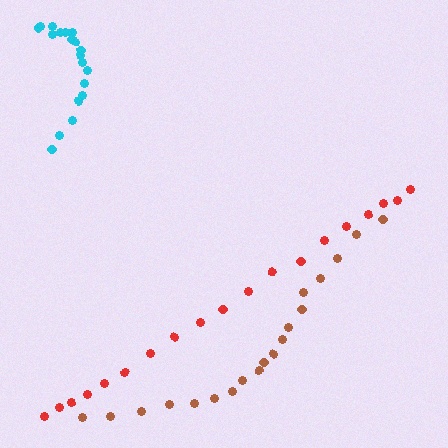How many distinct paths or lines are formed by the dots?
There are 3 distinct paths.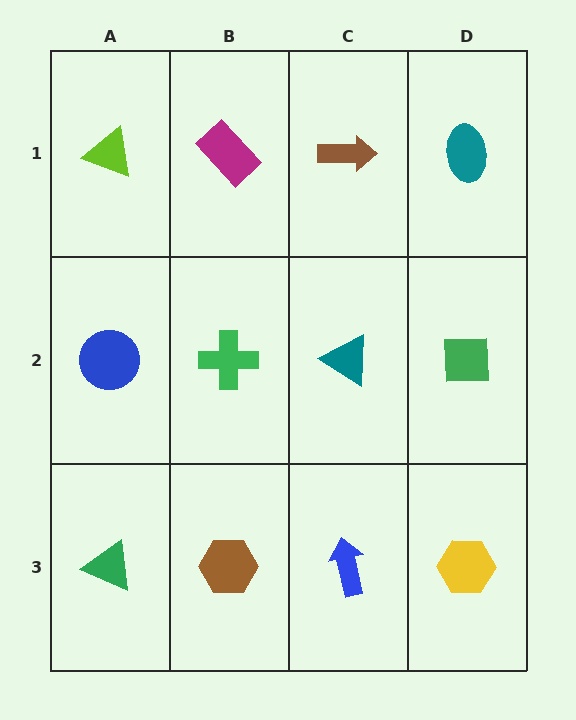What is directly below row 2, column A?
A green triangle.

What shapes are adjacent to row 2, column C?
A brown arrow (row 1, column C), a blue arrow (row 3, column C), a green cross (row 2, column B), a green square (row 2, column D).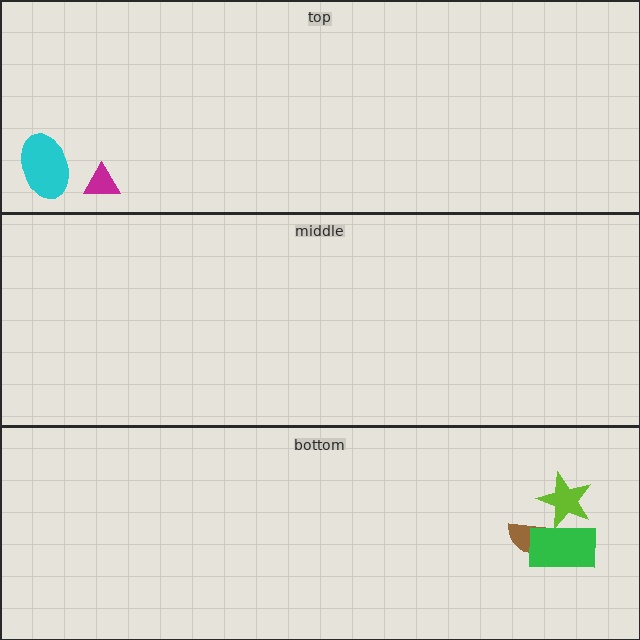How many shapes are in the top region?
2.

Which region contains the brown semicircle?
The bottom region.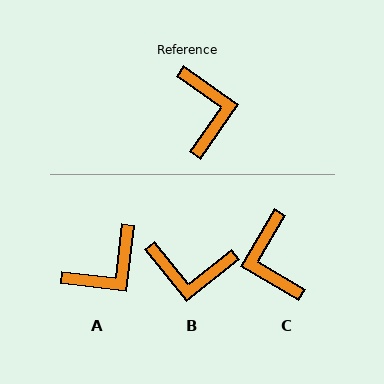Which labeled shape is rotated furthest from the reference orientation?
C, about 176 degrees away.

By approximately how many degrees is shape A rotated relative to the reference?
Approximately 62 degrees clockwise.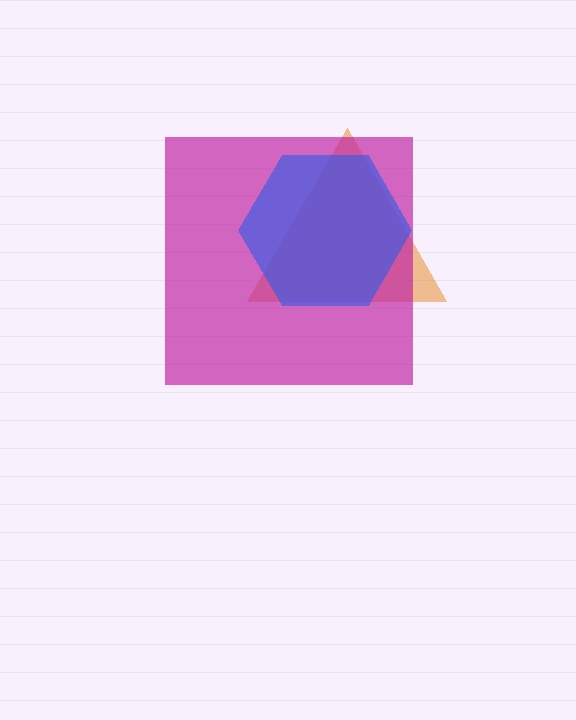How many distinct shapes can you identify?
There are 3 distinct shapes: an orange triangle, a magenta square, a blue hexagon.